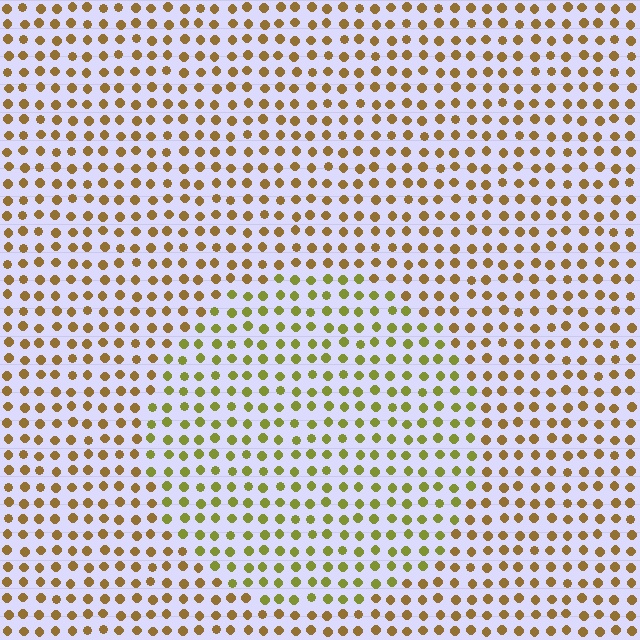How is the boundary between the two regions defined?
The boundary is defined purely by a slight shift in hue (about 33 degrees). Spacing, size, and orientation are identical on both sides.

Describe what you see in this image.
The image is filled with small brown elements in a uniform arrangement. A circle-shaped region is visible where the elements are tinted to a slightly different hue, forming a subtle color boundary.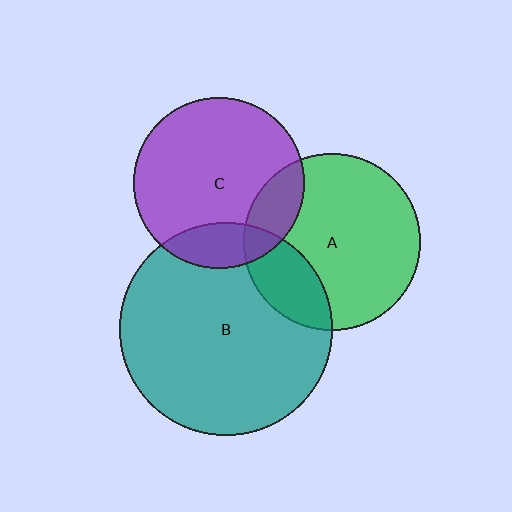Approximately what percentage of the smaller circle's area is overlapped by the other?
Approximately 15%.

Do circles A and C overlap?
Yes.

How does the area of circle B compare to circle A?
Approximately 1.4 times.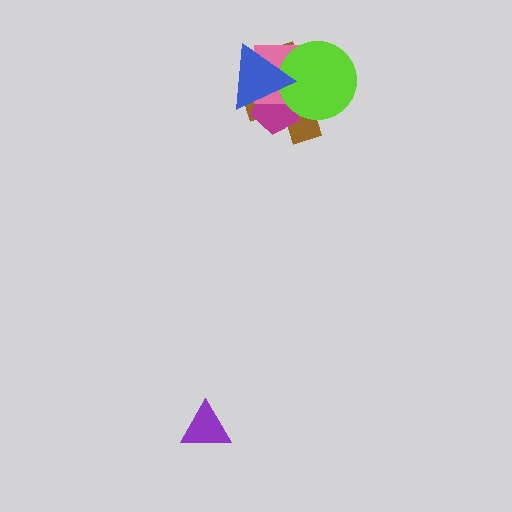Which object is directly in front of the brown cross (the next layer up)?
The magenta pentagon is directly in front of the brown cross.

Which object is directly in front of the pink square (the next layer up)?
The lime circle is directly in front of the pink square.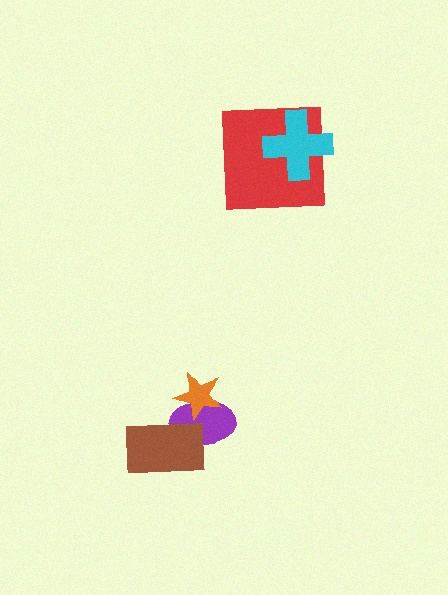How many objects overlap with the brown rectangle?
1 object overlaps with the brown rectangle.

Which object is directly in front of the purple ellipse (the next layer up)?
The brown rectangle is directly in front of the purple ellipse.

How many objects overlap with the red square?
1 object overlaps with the red square.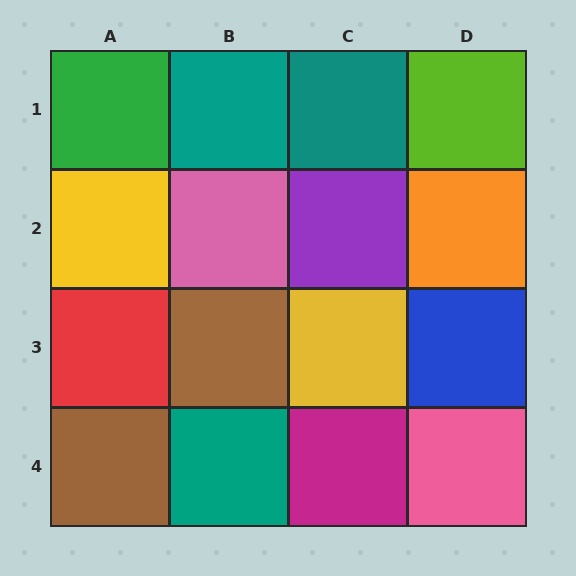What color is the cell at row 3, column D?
Blue.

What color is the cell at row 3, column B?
Brown.